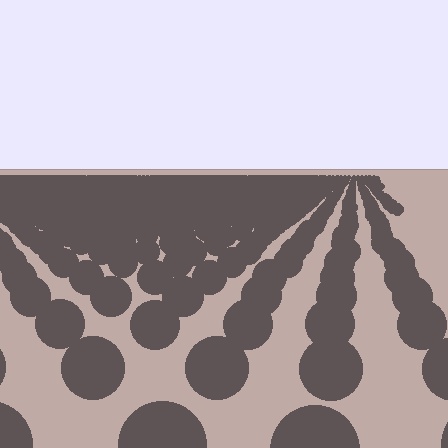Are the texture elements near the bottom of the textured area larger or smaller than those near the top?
Larger. Near the bottom, elements are closer to the viewer and appear at a bigger on-screen size.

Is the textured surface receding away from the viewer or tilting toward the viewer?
The surface is receding away from the viewer. Texture elements get smaller and denser toward the top.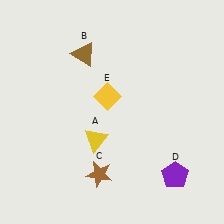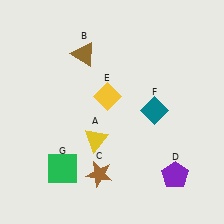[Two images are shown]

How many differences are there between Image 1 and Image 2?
There are 2 differences between the two images.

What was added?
A teal diamond (F), a green square (G) were added in Image 2.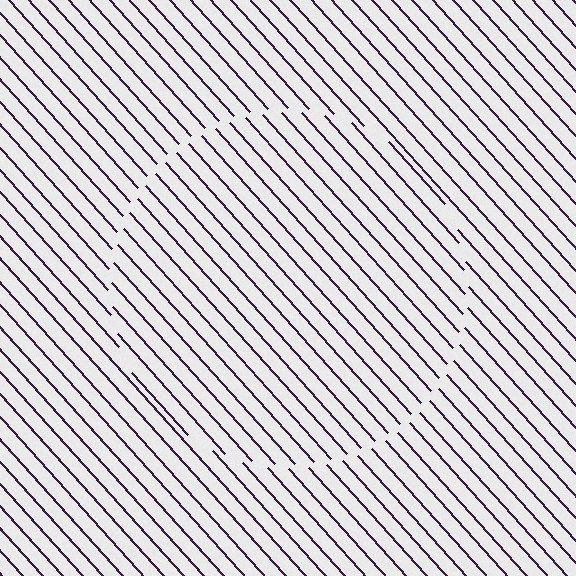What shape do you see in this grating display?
An illusory circle. The interior of the shape contains the same grating, shifted by half a period — the contour is defined by the phase discontinuity where line-ends from the inner and outer gratings abut.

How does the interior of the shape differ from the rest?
The interior of the shape contains the same grating, shifted by half a period — the contour is defined by the phase discontinuity where line-ends from the inner and outer gratings abut.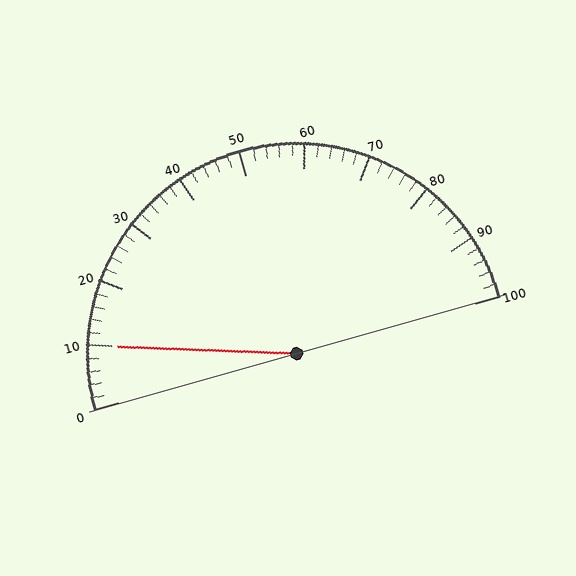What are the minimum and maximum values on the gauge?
The gauge ranges from 0 to 100.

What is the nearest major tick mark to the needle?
The nearest major tick mark is 10.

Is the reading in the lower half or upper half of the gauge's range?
The reading is in the lower half of the range (0 to 100).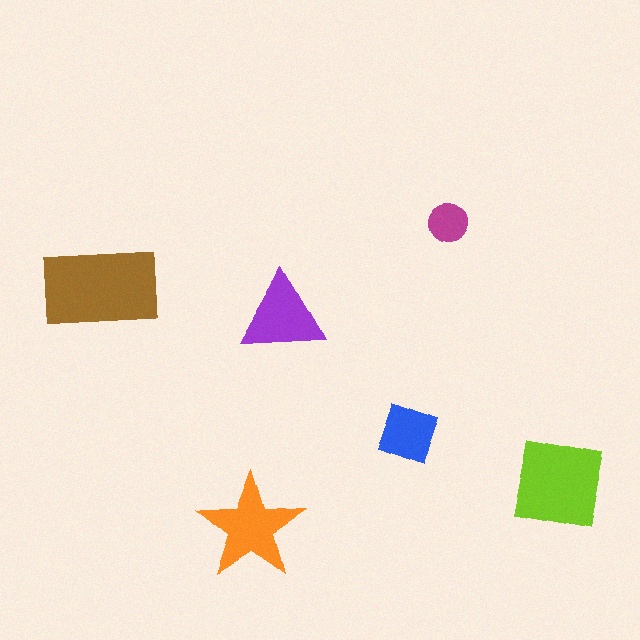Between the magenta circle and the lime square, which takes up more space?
The lime square.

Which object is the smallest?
The magenta circle.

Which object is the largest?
The brown rectangle.